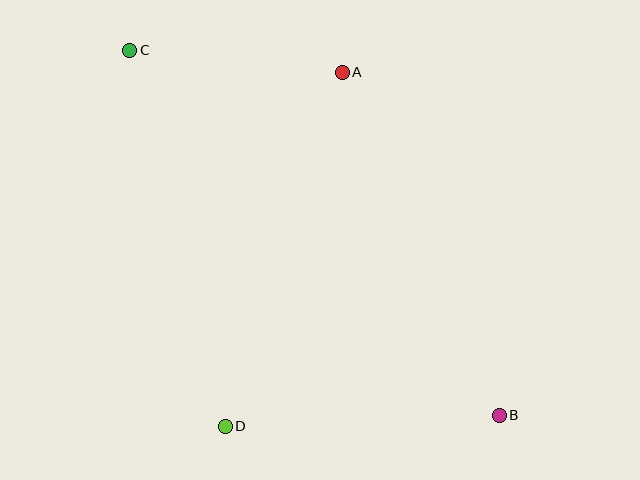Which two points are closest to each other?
Points A and C are closest to each other.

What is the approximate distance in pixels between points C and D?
The distance between C and D is approximately 388 pixels.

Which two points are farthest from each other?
Points B and C are farthest from each other.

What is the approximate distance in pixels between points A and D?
The distance between A and D is approximately 373 pixels.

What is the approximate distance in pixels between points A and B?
The distance between A and B is approximately 377 pixels.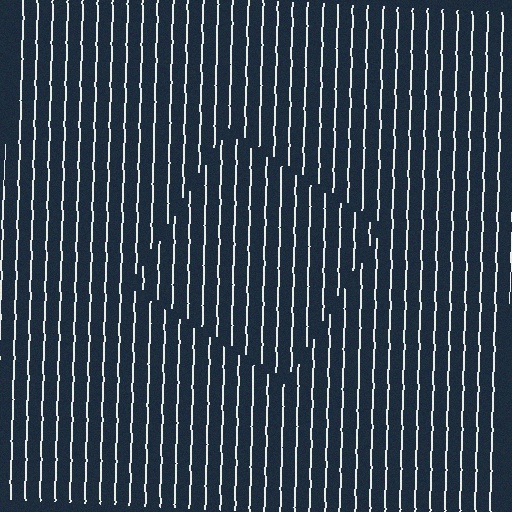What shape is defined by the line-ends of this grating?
An illusory square. The interior of the shape contains the same grating, shifted by half a period — the contour is defined by the phase discontinuity where line-ends from the inner and outer gratings abut.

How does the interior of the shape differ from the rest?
The interior of the shape contains the same grating, shifted by half a period — the contour is defined by the phase discontinuity where line-ends from the inner and outer gratings abut.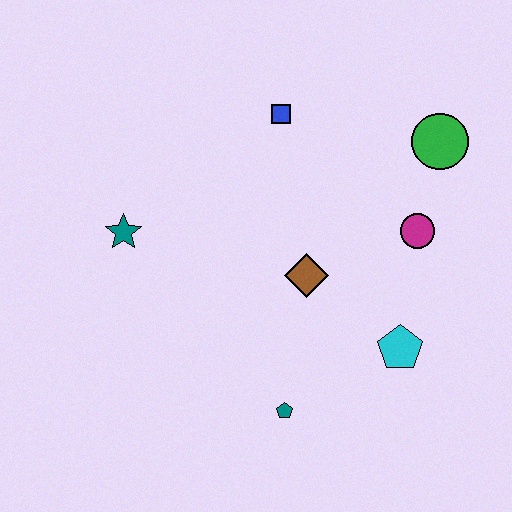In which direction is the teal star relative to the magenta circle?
The teal star is to the left of the magenta circle.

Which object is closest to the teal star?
The brown diamond is closest to the teal star.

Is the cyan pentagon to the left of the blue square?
No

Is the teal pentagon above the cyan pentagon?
No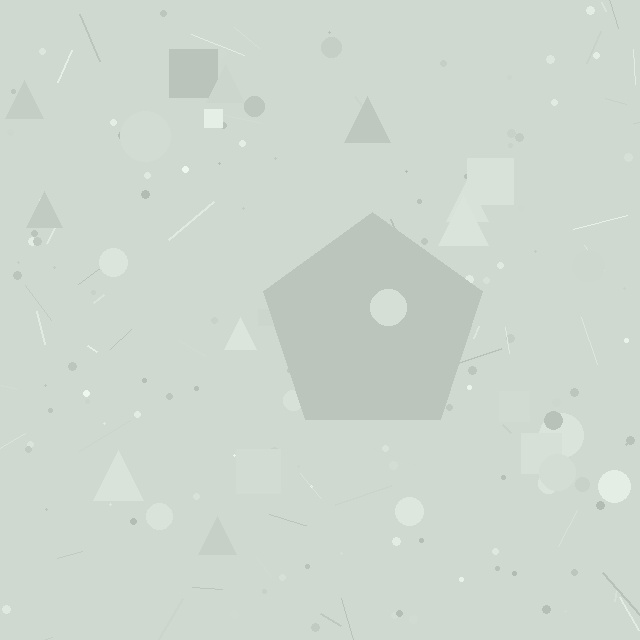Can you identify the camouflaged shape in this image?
The camouflaged shape is a pentagon.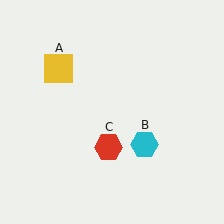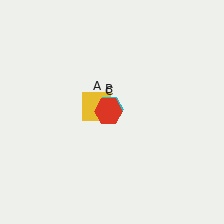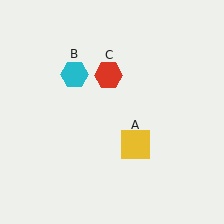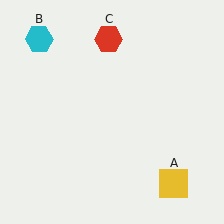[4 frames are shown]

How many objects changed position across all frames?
3 objects changed position: yellow square (object A), cyan hexagon (object B), red hexagon (object C).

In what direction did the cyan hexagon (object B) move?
The cyan hexagon (object B) moved up and to the left.